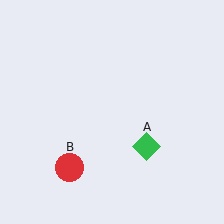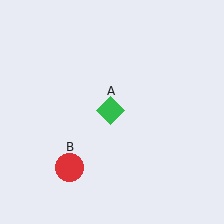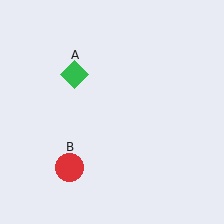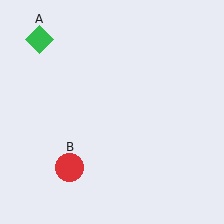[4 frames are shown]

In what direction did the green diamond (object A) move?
The green diamond (object A) moved up and to the left.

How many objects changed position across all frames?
1 object changed position: green diamond (object A).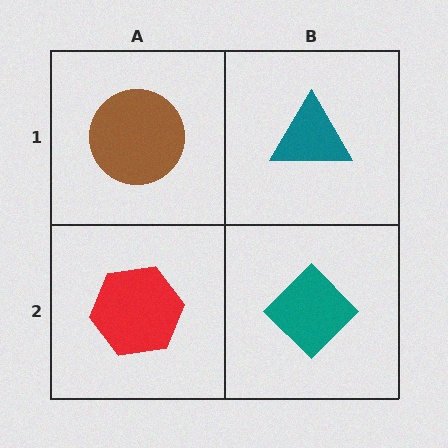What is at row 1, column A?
A brown circle.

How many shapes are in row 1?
2 shapes.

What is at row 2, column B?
A teal diamond.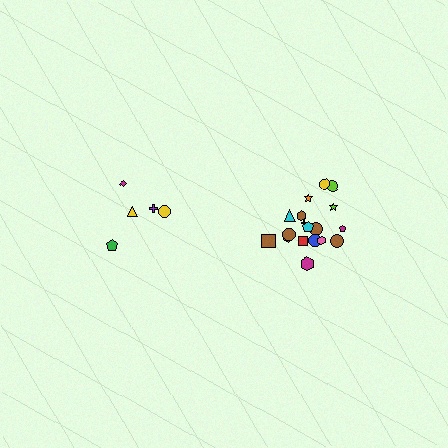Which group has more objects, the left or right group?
The right group.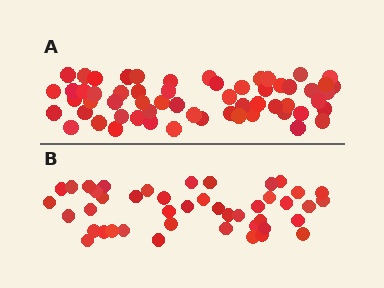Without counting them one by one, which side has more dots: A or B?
Region A (the top region) has more dots.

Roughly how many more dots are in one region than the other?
Region A has approximately 15 more dots than region B.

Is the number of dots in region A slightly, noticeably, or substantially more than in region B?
Region A has noticeably more, but not dramatically so. The ratio is roughly 1.3 to 1.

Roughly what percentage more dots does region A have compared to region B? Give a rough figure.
About 35% more.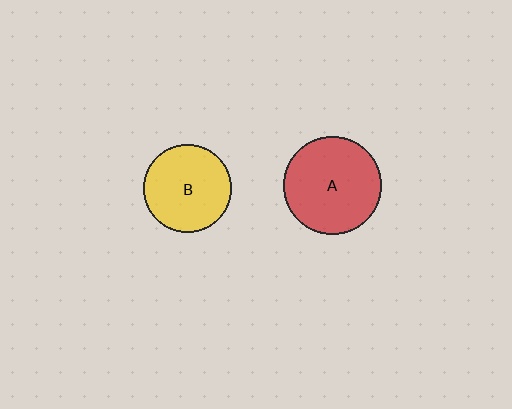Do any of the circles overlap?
No, none of the circles overlap.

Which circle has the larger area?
Circle A (red).